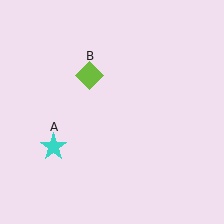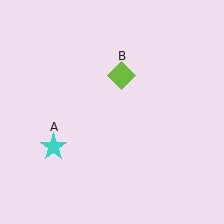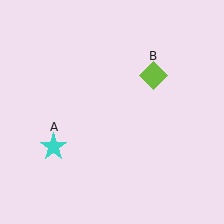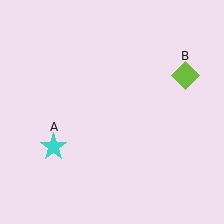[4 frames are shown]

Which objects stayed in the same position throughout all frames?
Cyan star (object A) remained stationary.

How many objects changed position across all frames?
1 object changed position: lime diamond (object B).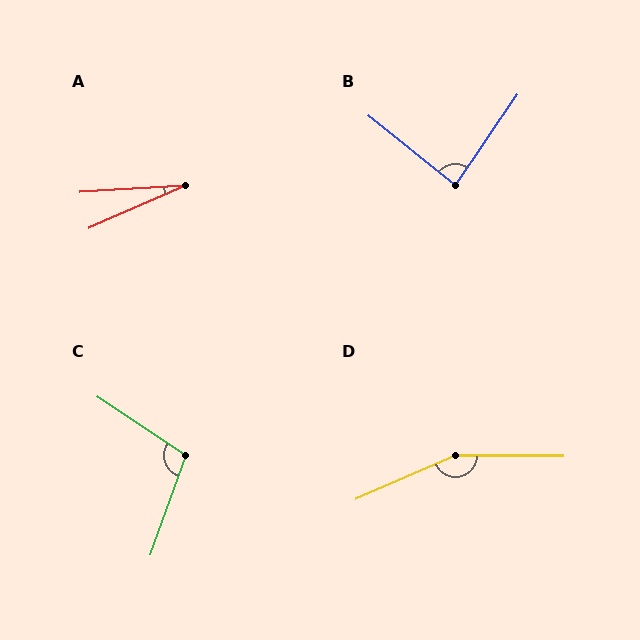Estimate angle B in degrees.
Approximately 85 degrees.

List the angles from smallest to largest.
A (20°), B (85°), C (104°), D (156°).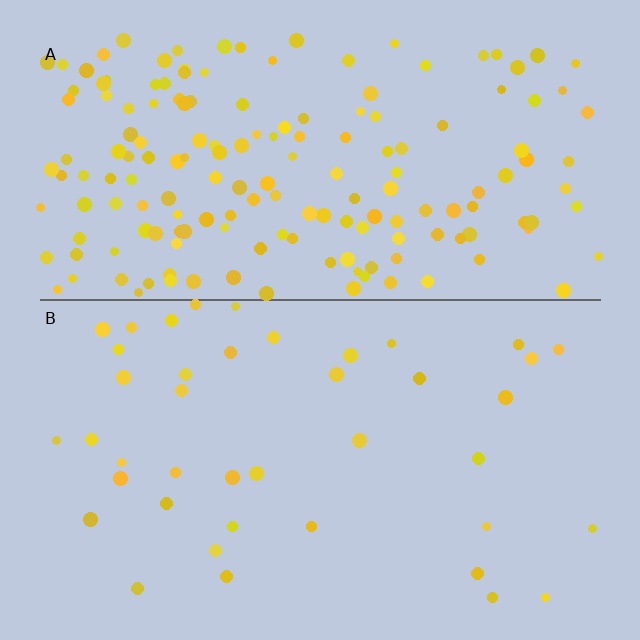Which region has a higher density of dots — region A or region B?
A (the top).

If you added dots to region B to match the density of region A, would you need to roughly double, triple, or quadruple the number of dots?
Approximately quadruple.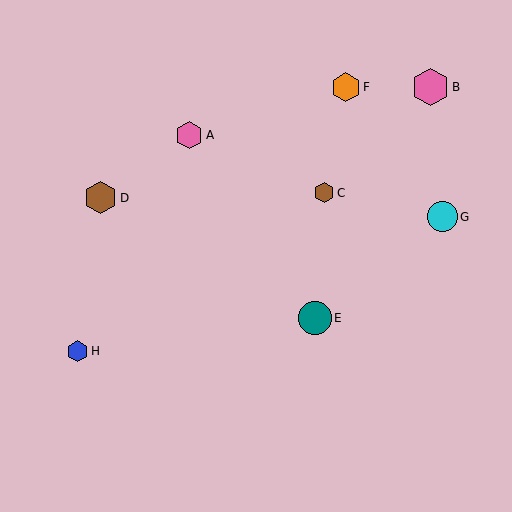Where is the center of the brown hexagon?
The center of the brown hexagon is at (324, 193).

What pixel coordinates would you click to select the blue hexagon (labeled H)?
Click at (78, 351) to select the blue hexagon H.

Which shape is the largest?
The pink hexagon (labeled B) is the largest.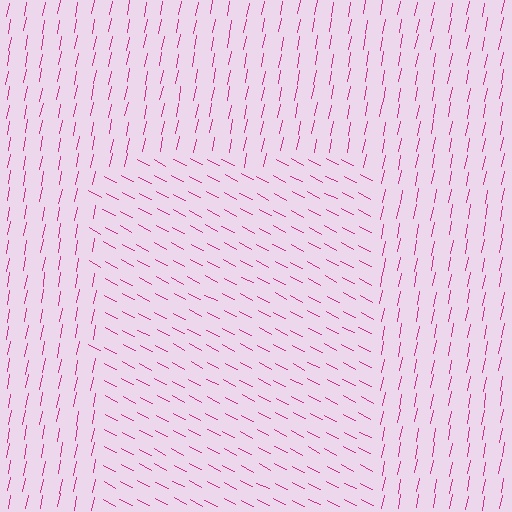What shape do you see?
I see a rectangle.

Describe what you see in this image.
The image is filled with small magenta line segments. A rectangle region in the image has lines oriented differently from the surrounding lines, creating a visible texture boundary.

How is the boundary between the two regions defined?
The boundary is defined purely by a change in line orientation (approximately 73 degrees difference). All lines are the same color and thickness.